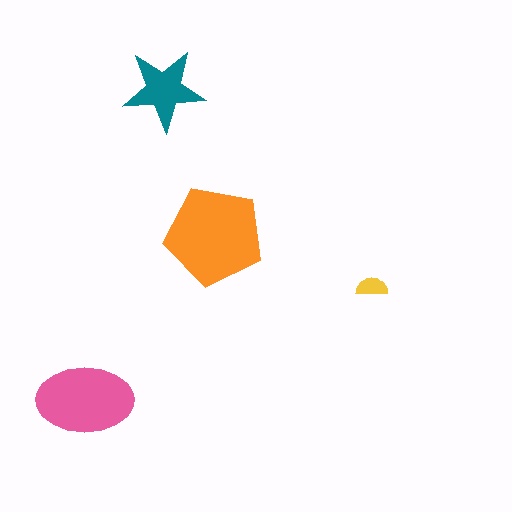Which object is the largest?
The orange pentagon.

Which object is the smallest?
The yellow semicircle.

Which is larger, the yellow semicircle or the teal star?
The teal star.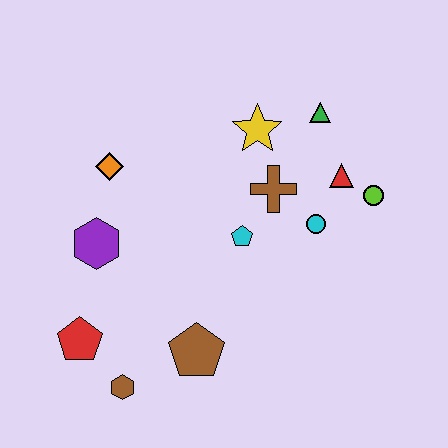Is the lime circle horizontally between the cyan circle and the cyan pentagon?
No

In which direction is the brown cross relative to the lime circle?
The brown cross is to the left of the lime circle.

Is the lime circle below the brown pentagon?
No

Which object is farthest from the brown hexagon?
The green triangle is farthest from the brown hexagon.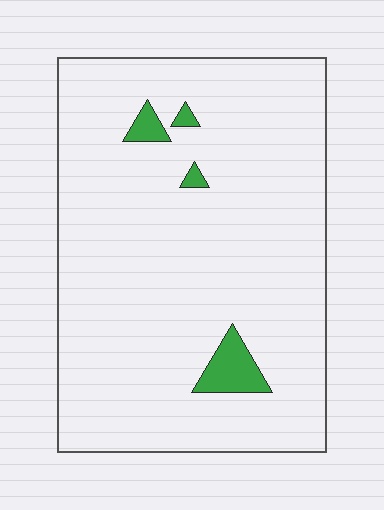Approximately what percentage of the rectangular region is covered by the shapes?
Approximately 5%.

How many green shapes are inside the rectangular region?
4.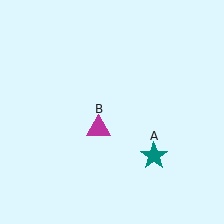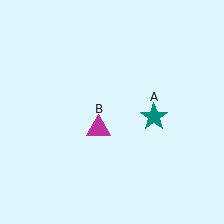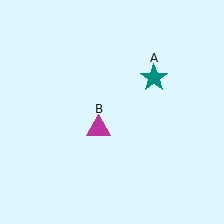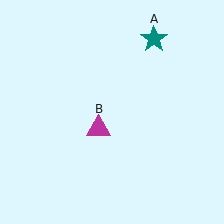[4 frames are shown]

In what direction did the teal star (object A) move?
The teal star (object A) moved up.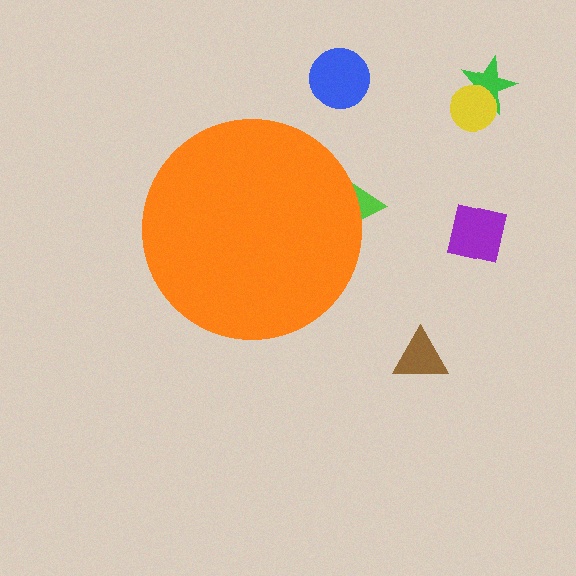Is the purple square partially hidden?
No, the purple square is fully visible.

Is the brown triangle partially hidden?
No, the brown triangle is fully visible.